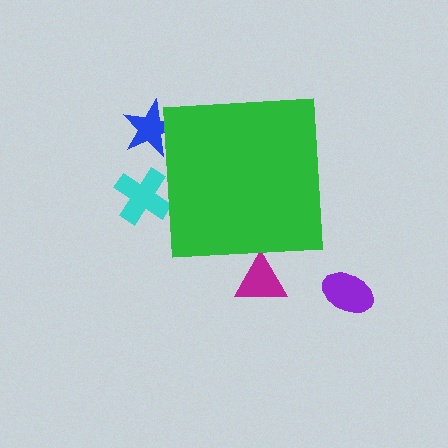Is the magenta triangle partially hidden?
Yes, the magenta triangle is partially hidden behind the green square.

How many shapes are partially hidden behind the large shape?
3 shapes are partially hidden.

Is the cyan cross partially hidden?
Yes, the cyan cross is partially hidden behind the green square.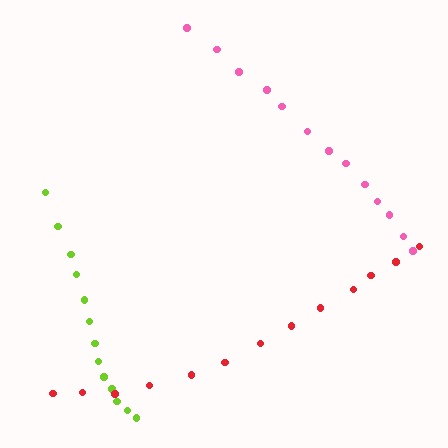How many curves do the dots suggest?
There are 3 distinct paths.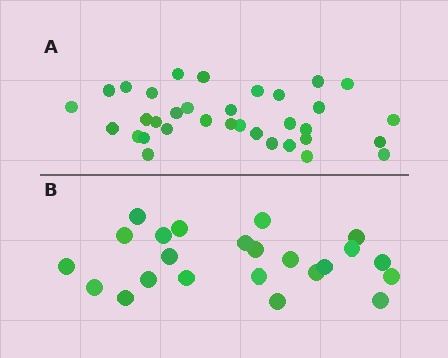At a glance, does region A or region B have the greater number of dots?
Region A (the top region) has more dots.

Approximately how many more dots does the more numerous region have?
Region A has roughly 12 or so more dots than region B.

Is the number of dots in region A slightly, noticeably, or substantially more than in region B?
Region A has substantially more. The ratio is roughly 1.5 to 1.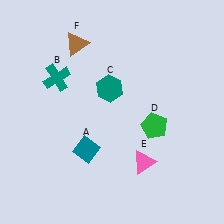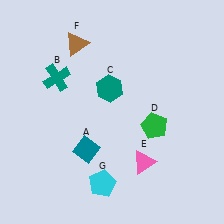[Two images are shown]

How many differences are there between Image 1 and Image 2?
There is 1 difference between the two images.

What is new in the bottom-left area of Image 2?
A cyan pentagon (G) was added in the bottom-left area of Image 2.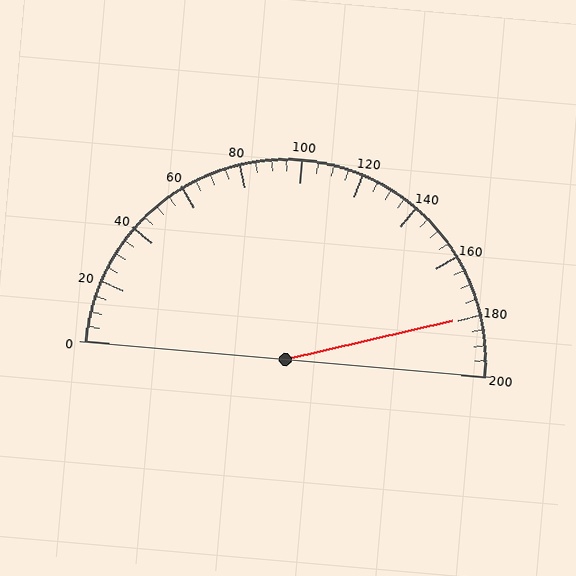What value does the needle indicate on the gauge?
The needle indicates approximately 180.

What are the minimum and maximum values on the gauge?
The gauge ranges from 0 to 200.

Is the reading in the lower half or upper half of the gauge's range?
The reading is in the upper half of the range (0 to 200).